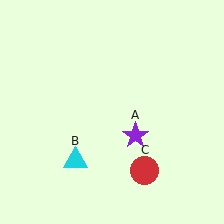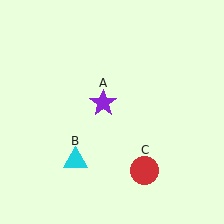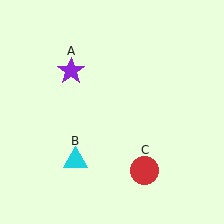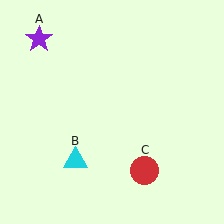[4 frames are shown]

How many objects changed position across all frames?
1 object changed position: purple star (object A).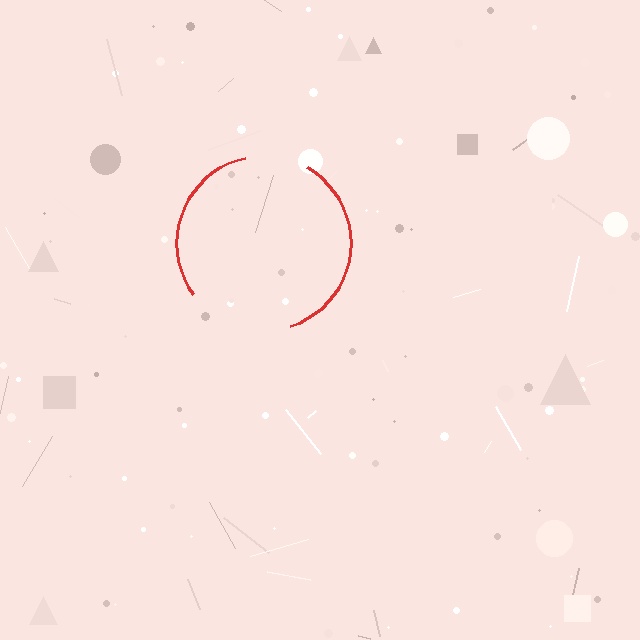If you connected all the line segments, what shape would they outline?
They would outline a circle.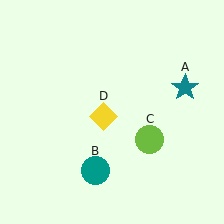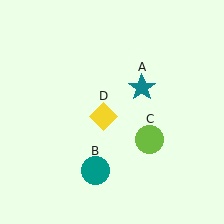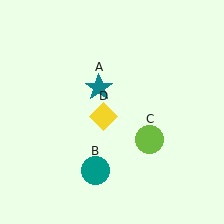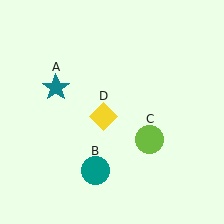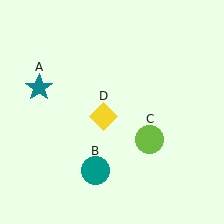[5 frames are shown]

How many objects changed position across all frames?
1 object changed position: teal star (object A).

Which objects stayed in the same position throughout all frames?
Teal circle (object B) and lime circle (object C) and yellow diamond (object D) remained stationary.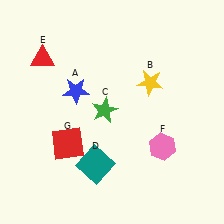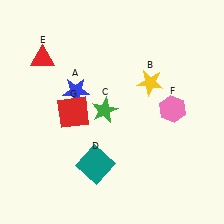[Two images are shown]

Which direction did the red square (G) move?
The red square (G) moved up.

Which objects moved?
The objects that moved are: the pink hexagon (F), the red square (G).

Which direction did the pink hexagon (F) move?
The pink hexagon (F) moved up.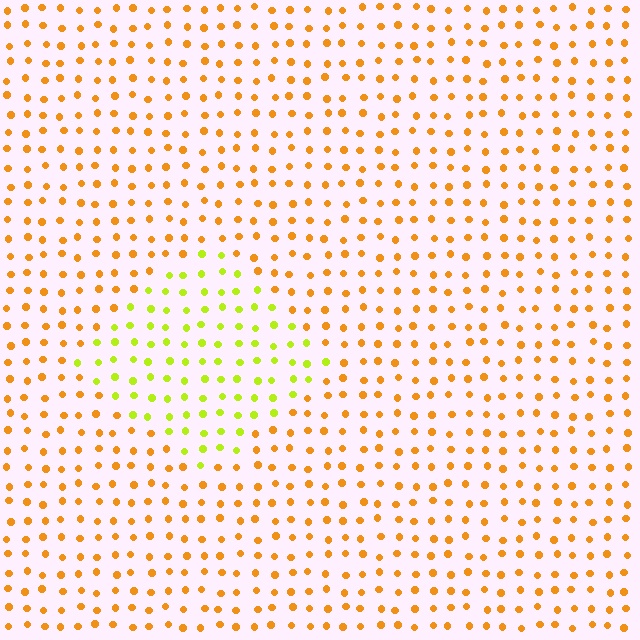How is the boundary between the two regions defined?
The boundary is defined purely by a slight shift in hue (about 44 degrees). Spacing, size, and orientation are identical on both sides.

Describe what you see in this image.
The image is filled with small orange elements in a uniform arrangement. A diamond-shaped region is visible where the elements are tinted to a slightly different hue, forming a subtle color boundary.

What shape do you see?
I see a diamond.